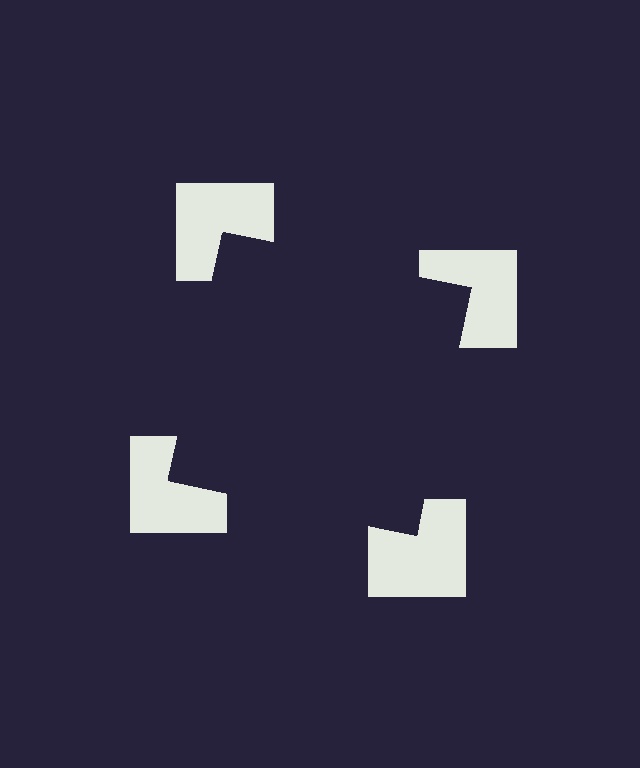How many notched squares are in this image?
There are 4 — one at each vertex of the illusory square.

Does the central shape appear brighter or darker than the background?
It typically appears slightly darker than the background, even though no actual brightness change is drawn.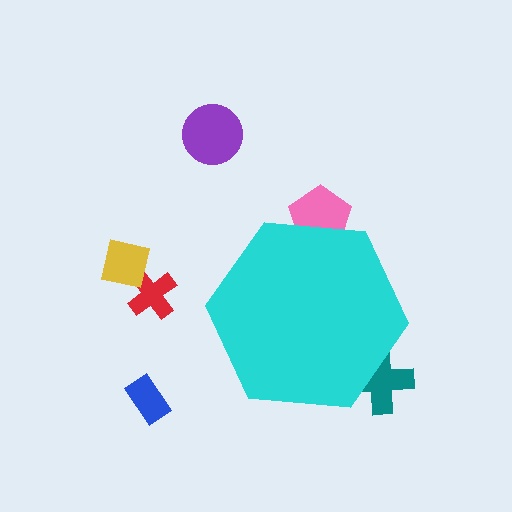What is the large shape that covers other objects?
A cyan hexagon.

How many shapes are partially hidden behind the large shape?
2 shapes are partially hidden.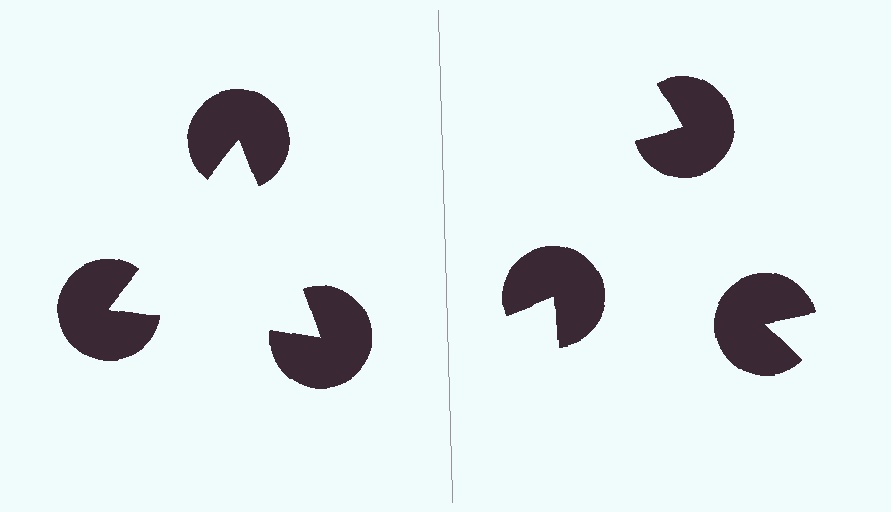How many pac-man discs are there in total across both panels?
6 — 3 on each side.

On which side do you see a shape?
An illusory triangle appears on the left side. On the right side the wedge cuts are rotated, so no coherent shape forms.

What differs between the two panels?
The pac-man discs are positioned identically on both sides; only the wedge orientations differ. On the left they align to a triangle; on the right they are misaligned.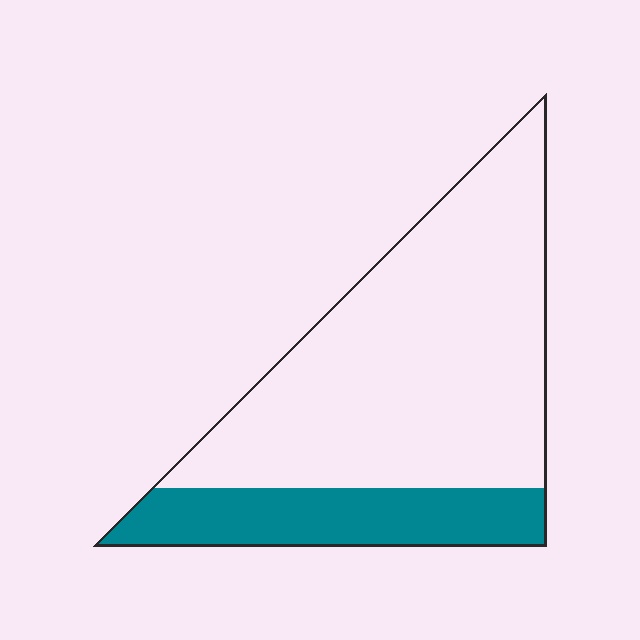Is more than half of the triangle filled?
No.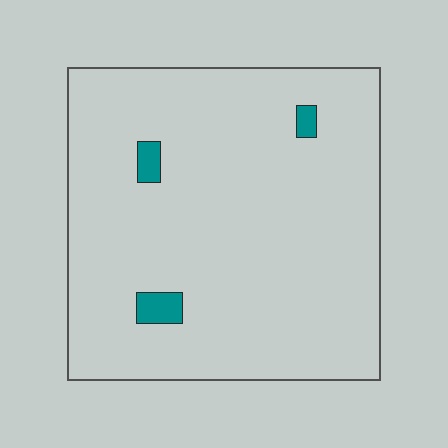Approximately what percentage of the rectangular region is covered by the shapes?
Approximately 5%.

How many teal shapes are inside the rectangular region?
3.